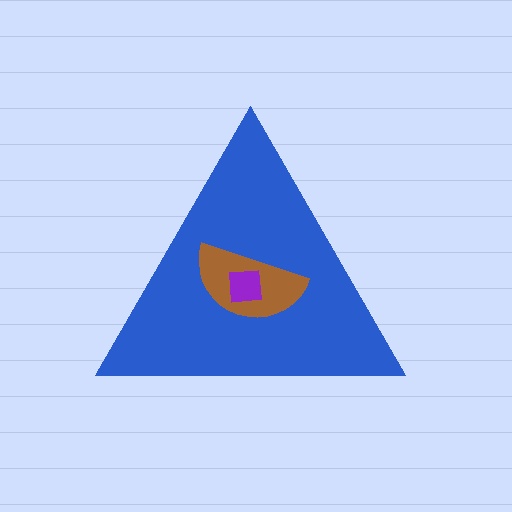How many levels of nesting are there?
3.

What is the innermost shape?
The purple square.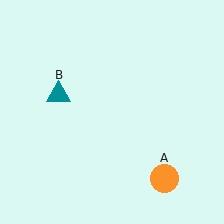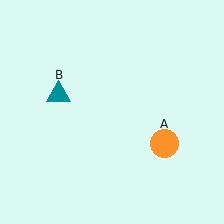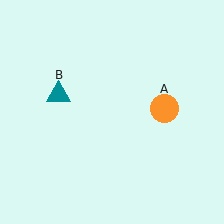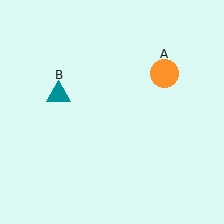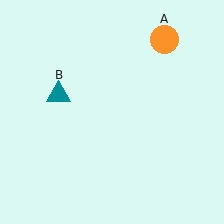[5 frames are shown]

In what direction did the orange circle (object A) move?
The orange circle (object A) moved up.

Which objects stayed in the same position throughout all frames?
Teal triangle (object B) remained stationary.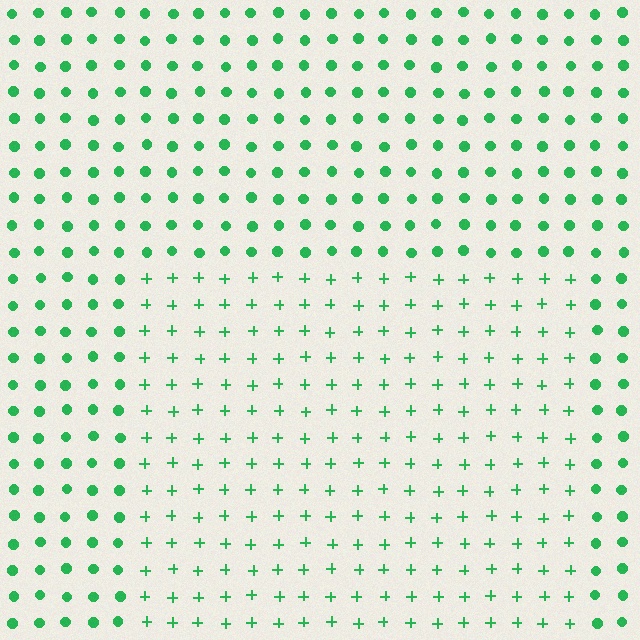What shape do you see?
I see a rectangle.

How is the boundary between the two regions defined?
The boundary is defined by a change in element shape: plus signs inside vs. circles outside. All elements share the same color and spacing.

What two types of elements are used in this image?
The image uses plus signs inside the rectangle region and circles outside it.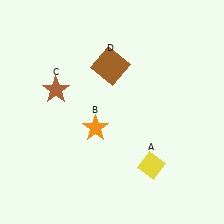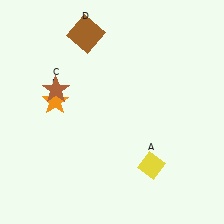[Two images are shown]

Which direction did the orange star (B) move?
The orange star (B) moved left.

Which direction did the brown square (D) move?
The brown square (D) moved up.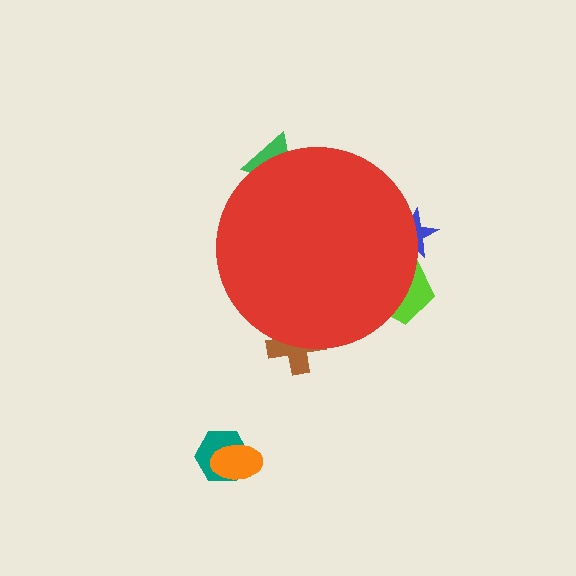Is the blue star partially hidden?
Yes, the blue star is partially hidden behind the red circle.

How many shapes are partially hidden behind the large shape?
4 shapes are partially hidden.